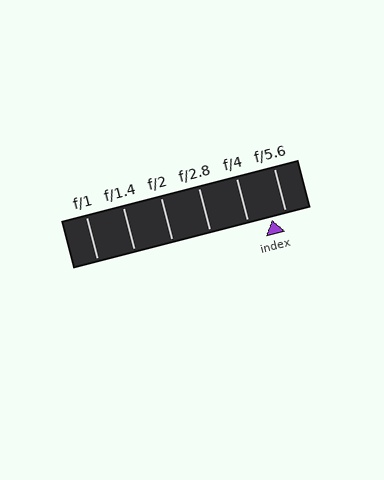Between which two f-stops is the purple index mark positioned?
The index mark is between f/4 and f/5.6.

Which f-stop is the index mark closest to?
The index mark is closest to f/5.6.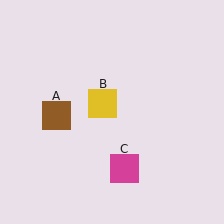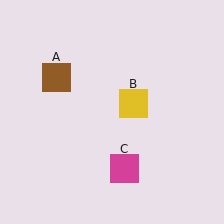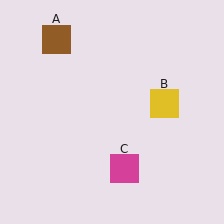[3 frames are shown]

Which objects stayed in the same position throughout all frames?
Magenta square (object C) remained stationary.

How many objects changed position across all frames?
2 objects changed position: brown square (object A), yellow square (object B).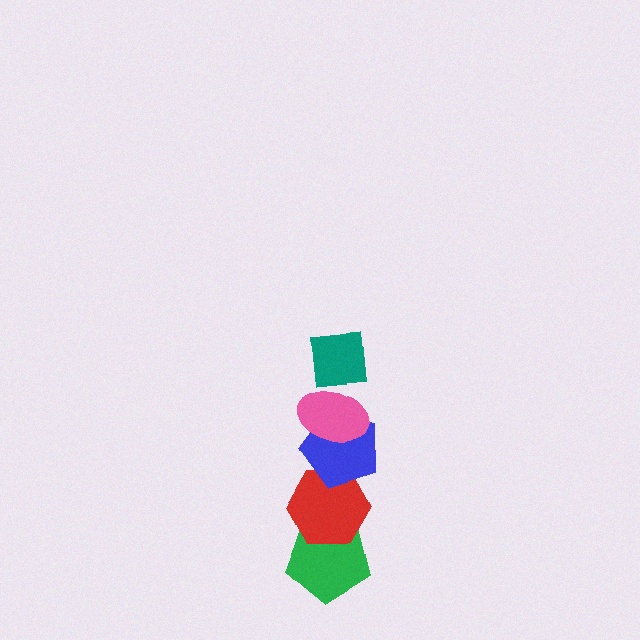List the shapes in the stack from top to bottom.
From top to bottom: the teal square, the pink ellipse, the blue pentagon, the red hexagon, the green pentagon.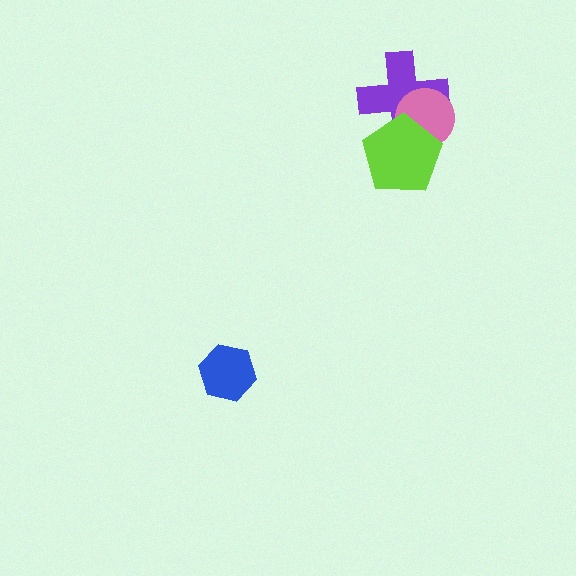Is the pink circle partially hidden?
Yes, it is partially covered by another shape.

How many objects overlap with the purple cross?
2 objects overlap with the purple cross.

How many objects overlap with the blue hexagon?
0 objects overlap with the blue hexagon.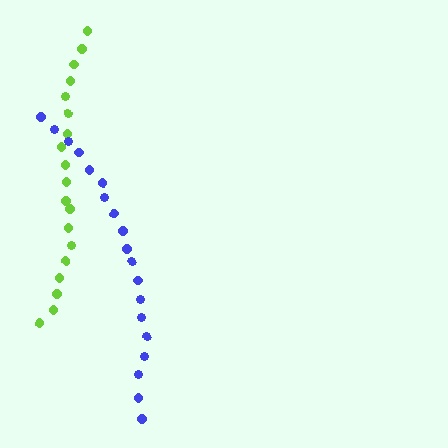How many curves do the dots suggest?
There are 2 distinct paths.